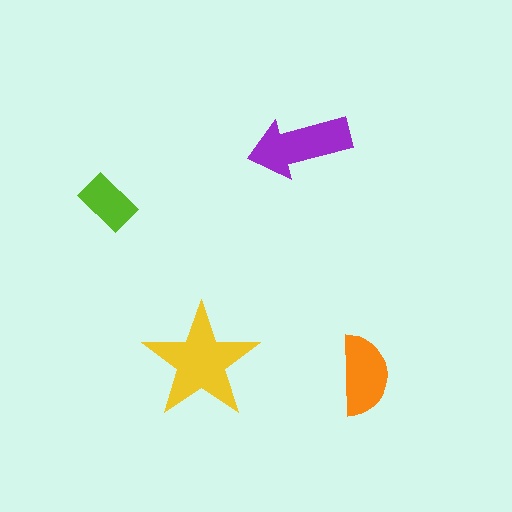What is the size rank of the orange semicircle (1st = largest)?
3rd.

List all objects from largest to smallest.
The yellow star, the purple arrow, the orange semicircle, the lime rectangle.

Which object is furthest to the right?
The orange semicircle is rightmost.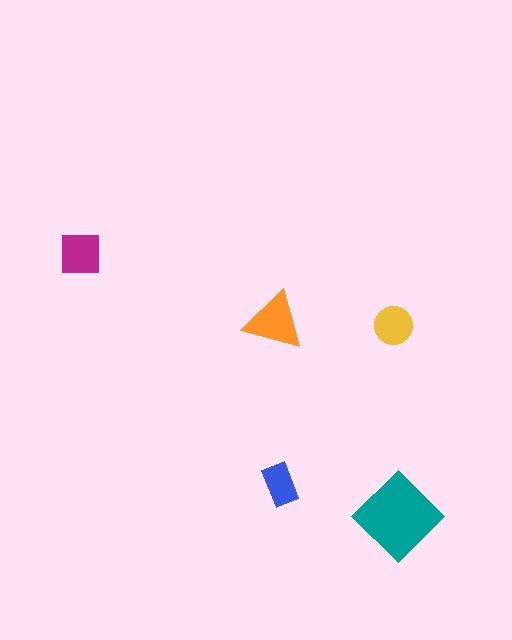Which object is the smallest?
The blue rectangle.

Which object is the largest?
The teal diamond.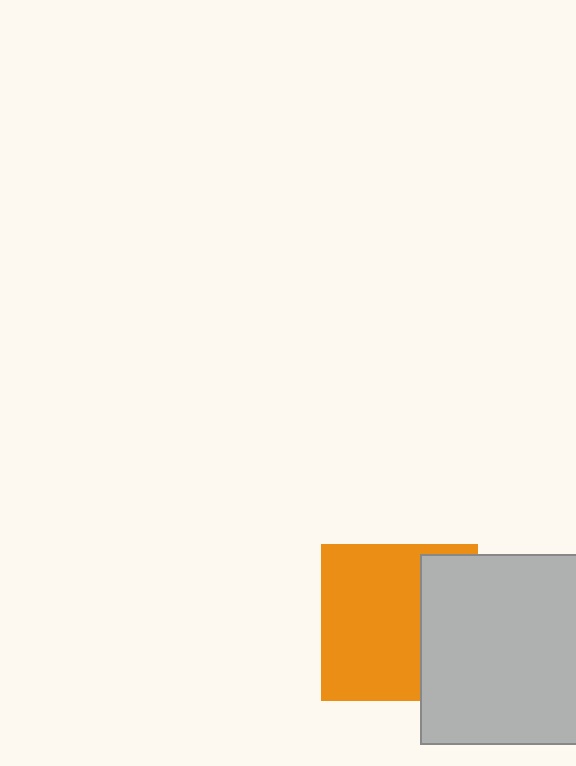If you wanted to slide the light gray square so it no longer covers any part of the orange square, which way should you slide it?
Slide it right — that is the most direct way to separate the two shapes.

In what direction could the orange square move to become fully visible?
The orange square could move left. That would shift it out from behind the light gray square entirely.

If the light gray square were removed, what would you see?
You would see the complete orange square.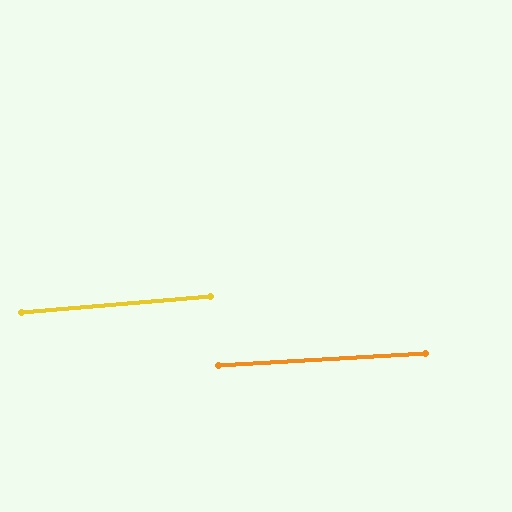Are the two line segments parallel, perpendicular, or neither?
Parallel — their directions differ by only 1.5°.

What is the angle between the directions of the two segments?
Approximately 1 degree.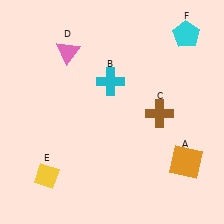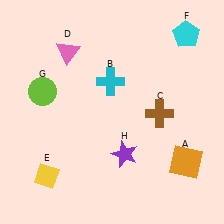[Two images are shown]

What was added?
A lime circle (G), a purple star (H) were added in Image 2.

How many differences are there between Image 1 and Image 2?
There are 2 differences between the two images.